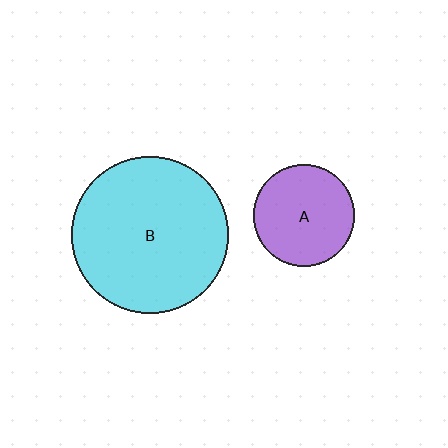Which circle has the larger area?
Circle B (cyan).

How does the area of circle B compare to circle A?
Approximately 2.4 times.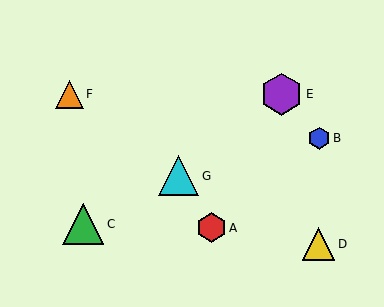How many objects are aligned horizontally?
2 objects (E, F) are aligned horizontally.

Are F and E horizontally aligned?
Yes, both are at y≈94.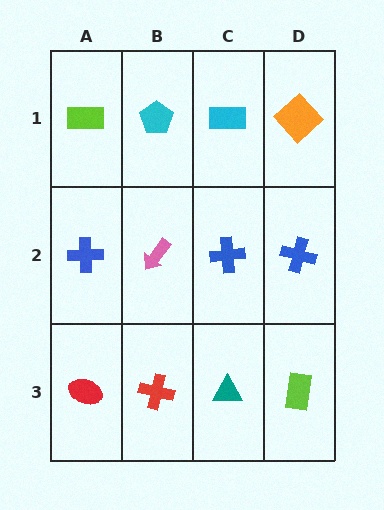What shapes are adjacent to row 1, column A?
A blue cross (row 2, column A), a cyan pentagon (row 1, column B).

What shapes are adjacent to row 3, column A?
A blue cross (row 2, column A), a red cross (row 3, column B).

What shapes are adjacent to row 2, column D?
An orange diamond (row 1, column D), a lime rectangle (row 3, column D), a blue cross (row 2, column C).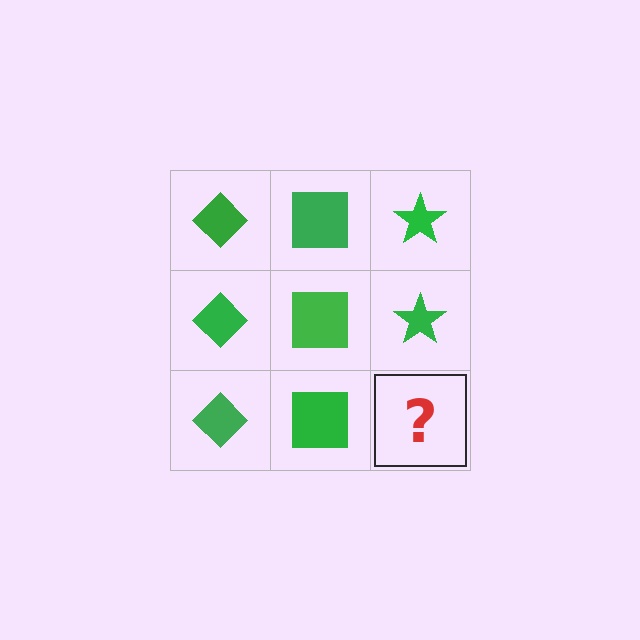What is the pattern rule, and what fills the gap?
The rule is that each column has a consistent shape. The gap should be filled with a green star.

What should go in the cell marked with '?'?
The missing cell should contain a green star.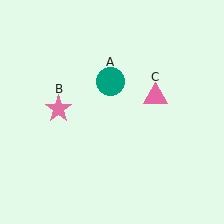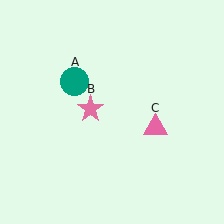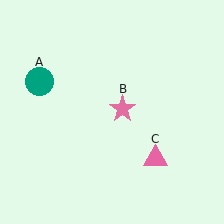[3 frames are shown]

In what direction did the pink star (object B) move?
The pink star (object B) moved right.